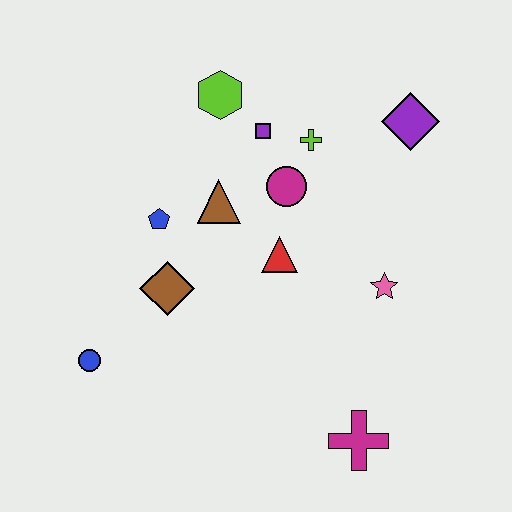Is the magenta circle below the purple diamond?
Yes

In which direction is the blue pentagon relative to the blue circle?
The blue pentagon is above the blue circle.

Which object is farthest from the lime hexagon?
The magenta cross is farthest from the lime hexagon.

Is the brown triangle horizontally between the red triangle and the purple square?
No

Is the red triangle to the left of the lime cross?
Yes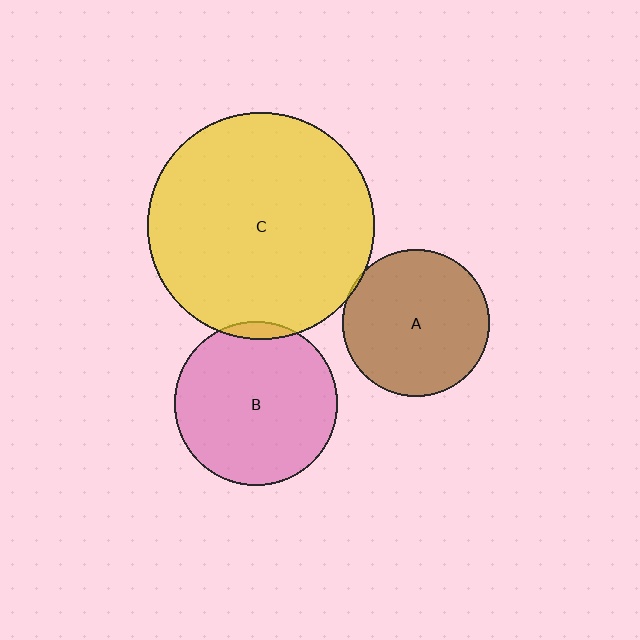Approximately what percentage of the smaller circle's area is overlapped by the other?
Approximately 5%.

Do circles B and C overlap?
Yes.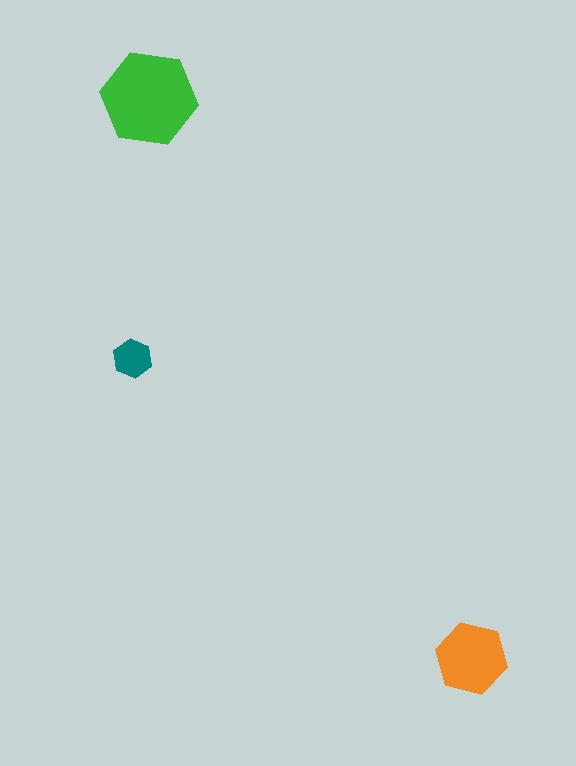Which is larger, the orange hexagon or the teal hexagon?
The orange one.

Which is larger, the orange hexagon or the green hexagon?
The green one.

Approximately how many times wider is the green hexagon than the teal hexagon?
About 2.5 times wider.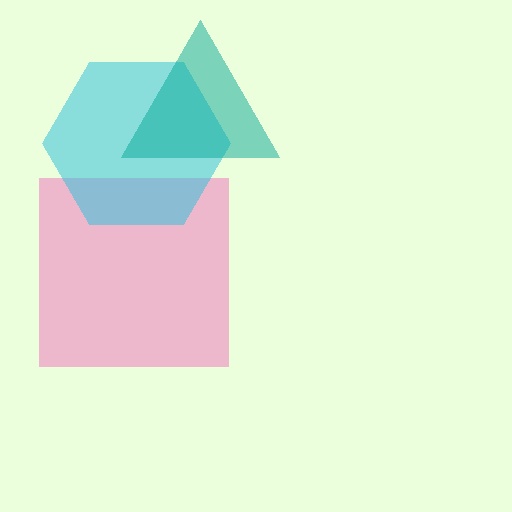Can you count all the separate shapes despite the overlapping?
Yes, there are 3 separate shapes.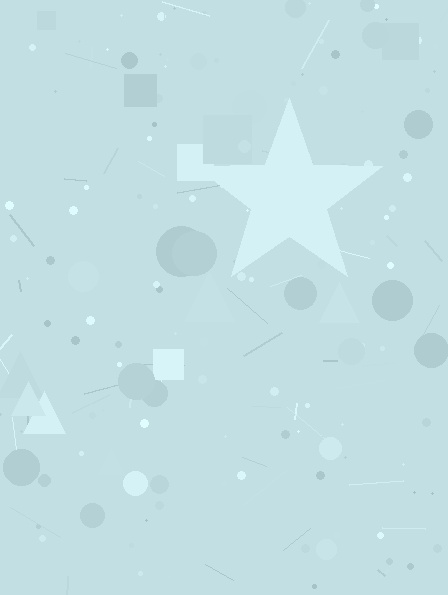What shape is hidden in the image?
A star is hidden in the image.